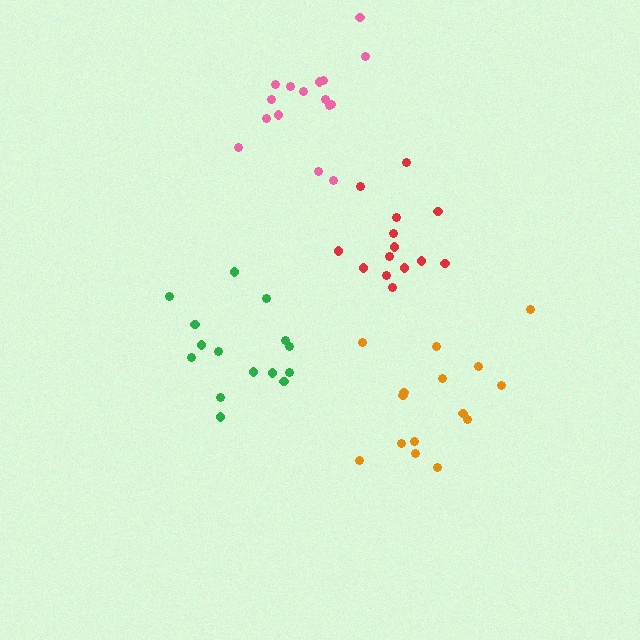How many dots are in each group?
Group 1: 15 dots, Group 2: 14 dots, Group 3: 15 dots, Group 4: 16 dots (60 total).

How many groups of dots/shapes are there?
There are 4 groups.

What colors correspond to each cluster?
The clusters are colored: green, red, orange, pink.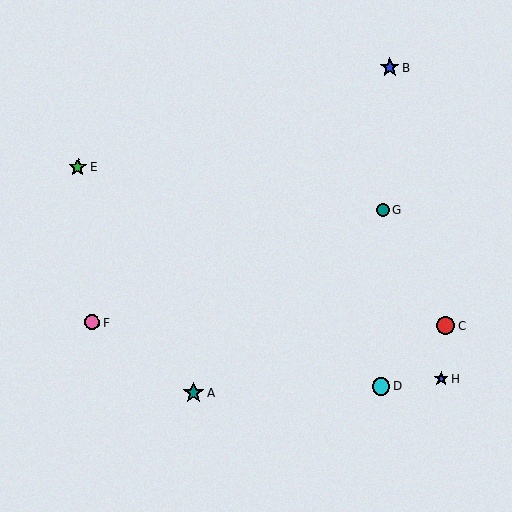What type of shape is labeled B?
Shape B is a blue star.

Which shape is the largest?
The teal star (labeled A) is the largest.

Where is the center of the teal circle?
The center of the teal circle is at (383, 210).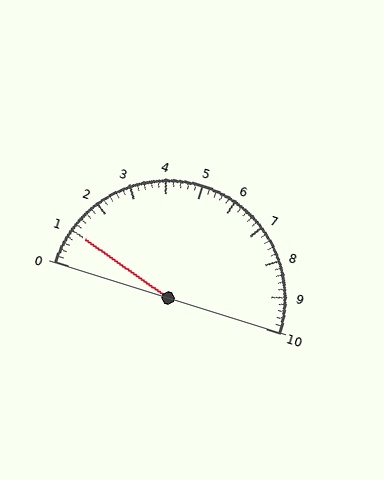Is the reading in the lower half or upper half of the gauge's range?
The reading is in the lower half of the range (0 to 10).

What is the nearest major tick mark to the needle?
The nearest major tick mark is 1.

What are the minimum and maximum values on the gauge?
The gauge ranges from 0 to 10.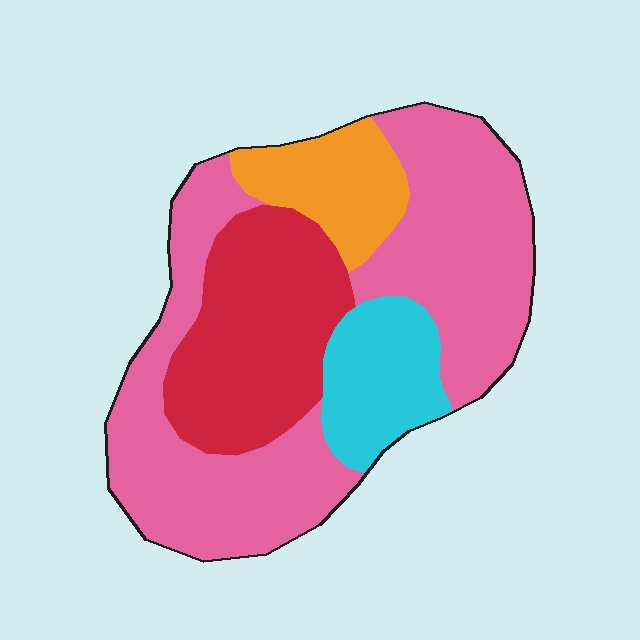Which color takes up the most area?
Pink, at roughly 55%.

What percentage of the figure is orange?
Orange covers 11% of the figure.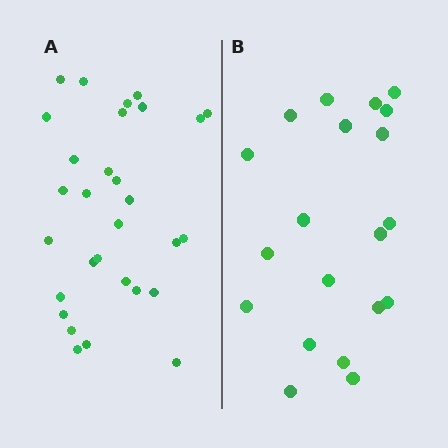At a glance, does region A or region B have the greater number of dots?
Region A (the left region) has more dots.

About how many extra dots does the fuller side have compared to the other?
Region A has roughly 10 or so more dots than region B.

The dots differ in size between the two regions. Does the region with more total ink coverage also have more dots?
No. Region B has more total ink coverage because its dots are larger, but region A actually contains more individual dots. Total area can be misleading — the number of items is what matters here.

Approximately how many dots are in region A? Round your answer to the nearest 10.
About 30 dots.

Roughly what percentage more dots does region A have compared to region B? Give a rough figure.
About 50% more.